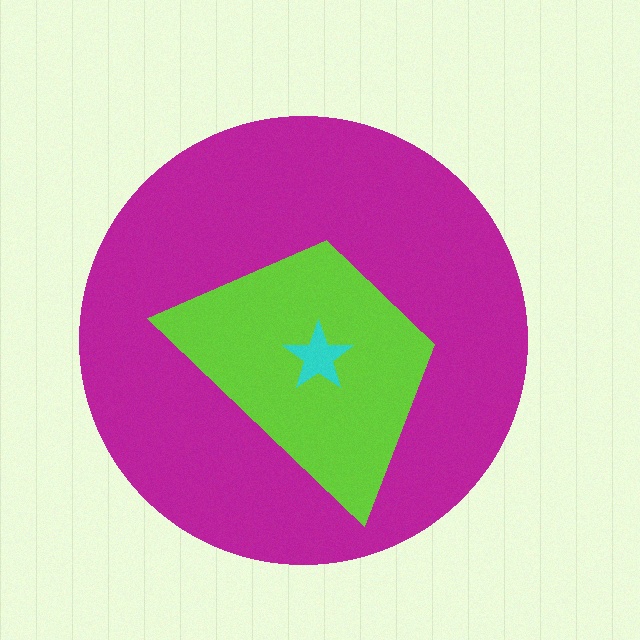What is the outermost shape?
The magenta circle.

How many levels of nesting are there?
3.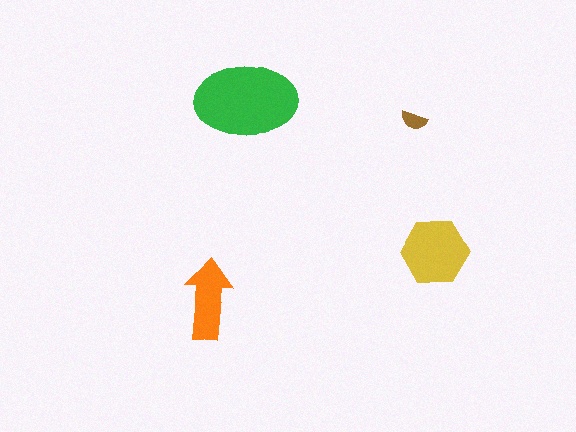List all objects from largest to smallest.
The green ellipse, the yellow hexagon, the orange arrow, the brown semicircle.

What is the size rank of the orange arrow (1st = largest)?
3rd.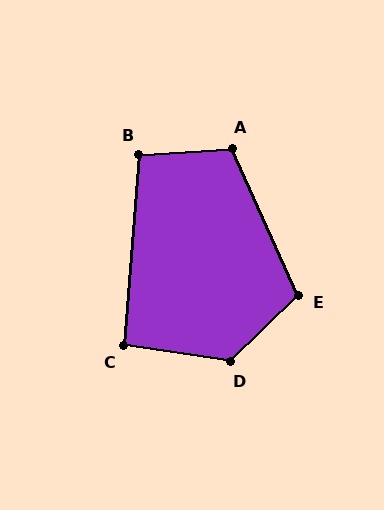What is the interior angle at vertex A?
Approximately 110 degrees (obtuse).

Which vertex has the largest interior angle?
D, at approximately 127 degrees.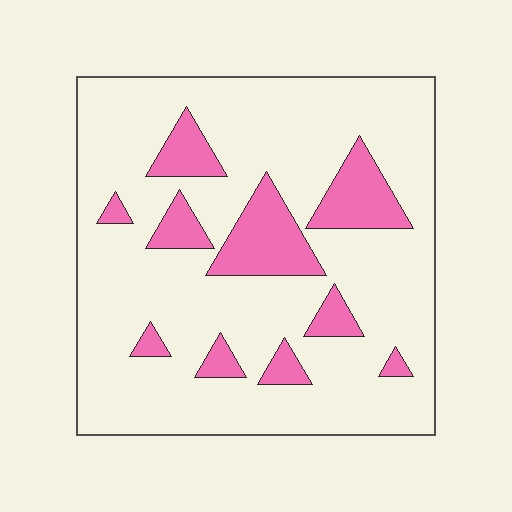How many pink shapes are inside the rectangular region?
10.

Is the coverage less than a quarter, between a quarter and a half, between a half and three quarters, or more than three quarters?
Less than a quarter.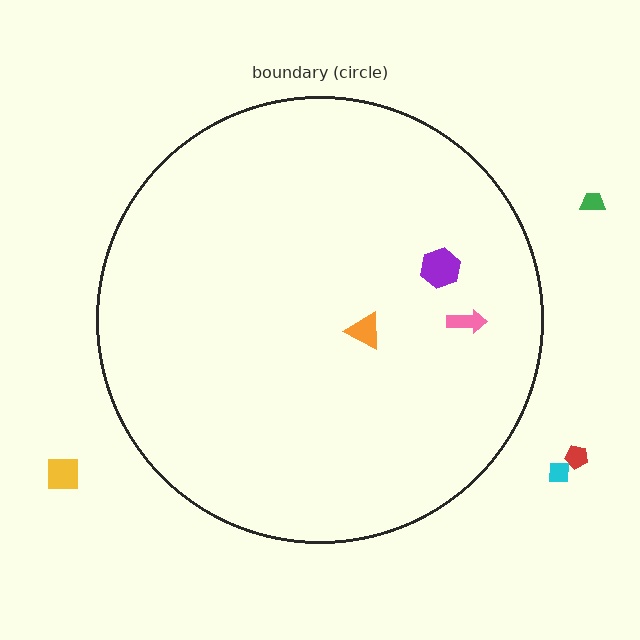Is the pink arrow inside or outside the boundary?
Inside.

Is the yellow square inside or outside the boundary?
Outside.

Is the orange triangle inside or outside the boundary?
Inside.